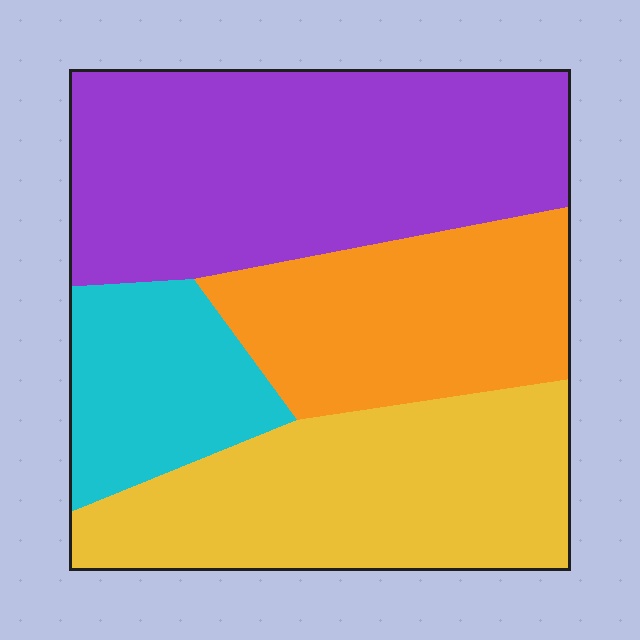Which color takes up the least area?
Cyan, at roughly 15%.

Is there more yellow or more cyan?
Yellow.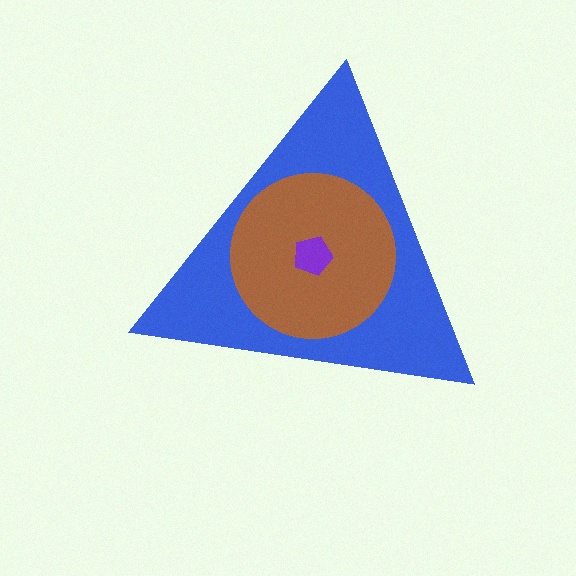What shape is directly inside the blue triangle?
The brown circle.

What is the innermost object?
The purple pentagon.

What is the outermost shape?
The blue triangle.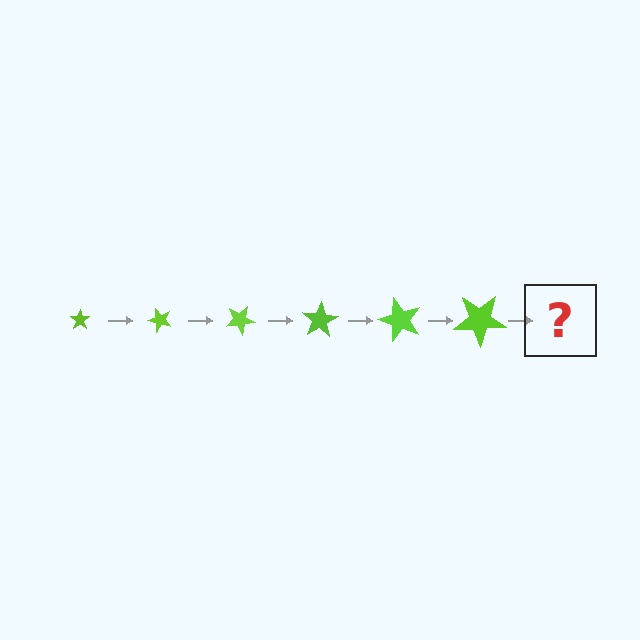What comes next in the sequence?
The next element should be a star, larger than the previous one and rotated 300 degrees from the start.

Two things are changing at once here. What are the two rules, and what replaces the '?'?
The two rules are that the star grows larger each step and it rotates 50 degrees each step. The '?' should be a star, larger than the previous one and rotated 300 degrees from the start.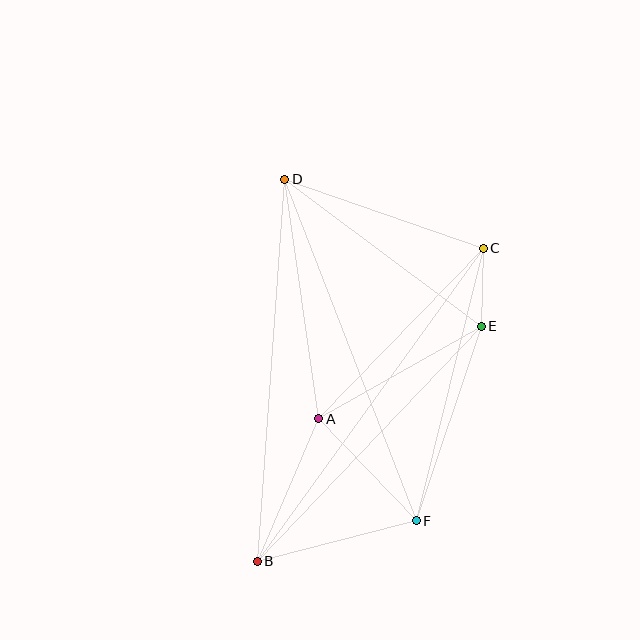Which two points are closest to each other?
Points C and E are closest to each other.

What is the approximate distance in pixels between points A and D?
The distance between A and D is approximately 242 pixels.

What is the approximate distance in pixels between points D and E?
The distance between D and E is approximately 245 pixels.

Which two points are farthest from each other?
Points B and C are farthest from each other.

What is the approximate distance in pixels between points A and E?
The distance between A and E is approximately 187 pixels.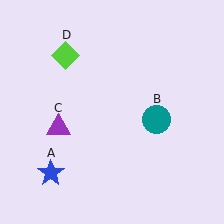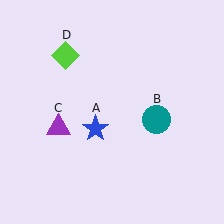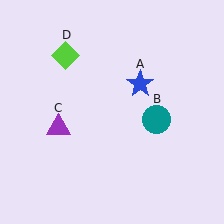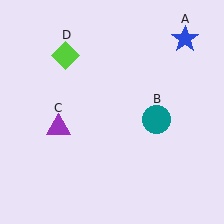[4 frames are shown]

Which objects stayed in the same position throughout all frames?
Teal circle (object B) and purple triangle (object C) and lime diamond (object D) remained stationary.